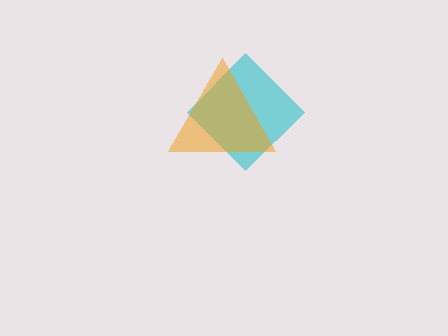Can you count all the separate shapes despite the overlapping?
Yes, there are 2 separate shapes.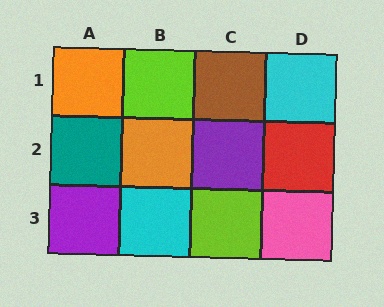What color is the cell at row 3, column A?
Purple.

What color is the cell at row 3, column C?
Lime.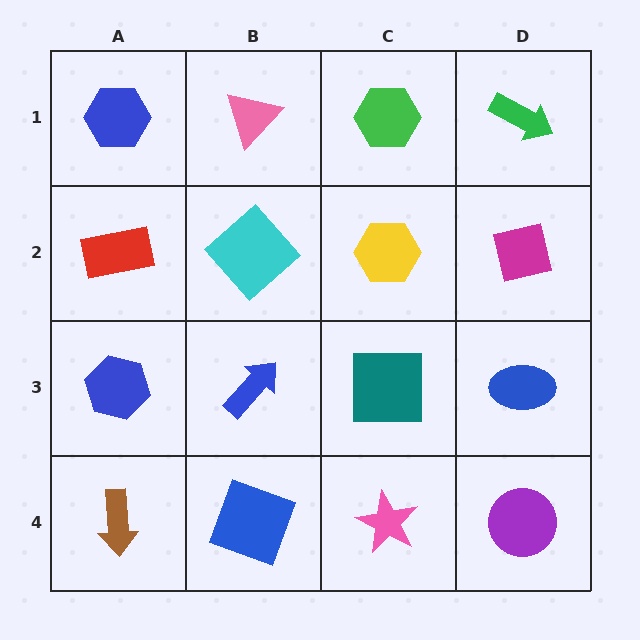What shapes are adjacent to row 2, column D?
A green arrow (row 1, column D), a blue ellipse (row 3, column D), a yellow hexagon (row 2, column C).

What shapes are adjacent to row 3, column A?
A red rectangle (row 2, column A), a brown arrow (row 4, column A), a blue arrow (row 3, column B).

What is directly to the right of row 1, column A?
A pink triangle.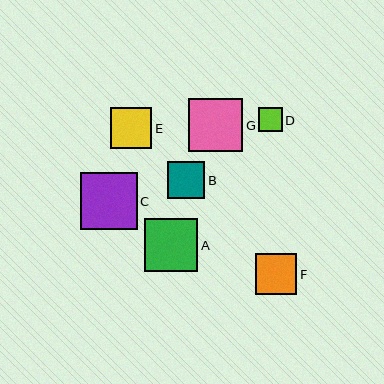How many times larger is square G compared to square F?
Square G is approximately 1.3 times the size of square F.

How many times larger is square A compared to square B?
Square A is approximately 1.4 times the size of square B.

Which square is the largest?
Square C is the largest with a size of approximately 57 pixels.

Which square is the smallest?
Square D is the smallest with a size of approximately 24 pixels.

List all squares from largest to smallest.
From largest to smallest: C, G, A, F, E, B, D.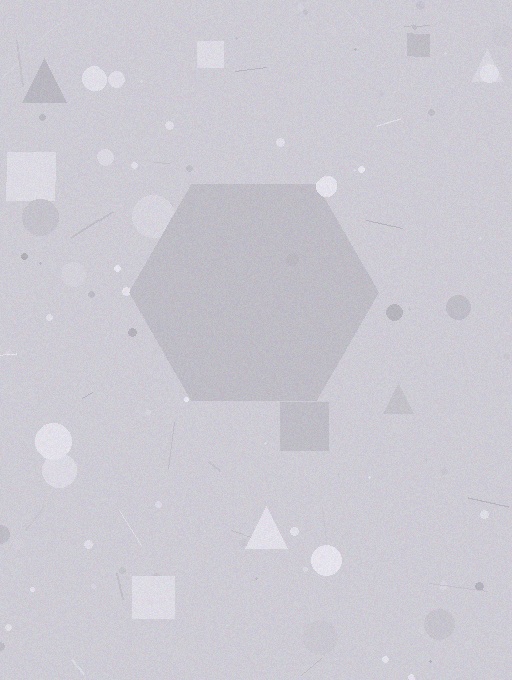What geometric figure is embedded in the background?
A hexagon is embedded in the background.